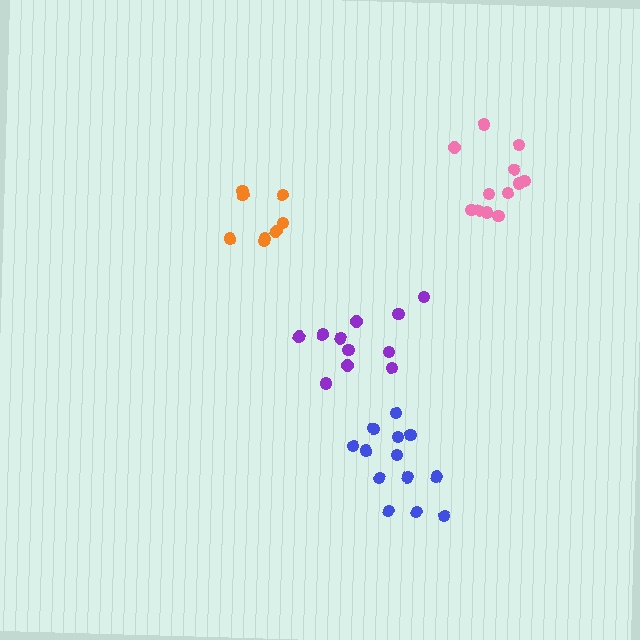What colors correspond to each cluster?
The clusters are colored: pink, purple, orange, blue.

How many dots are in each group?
Group 1: 12 dots, Group 2: 11 dots, Group 3: 8 dots, Group 4: 13 dots (44 total).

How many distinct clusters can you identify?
There are 4 distinct clusters.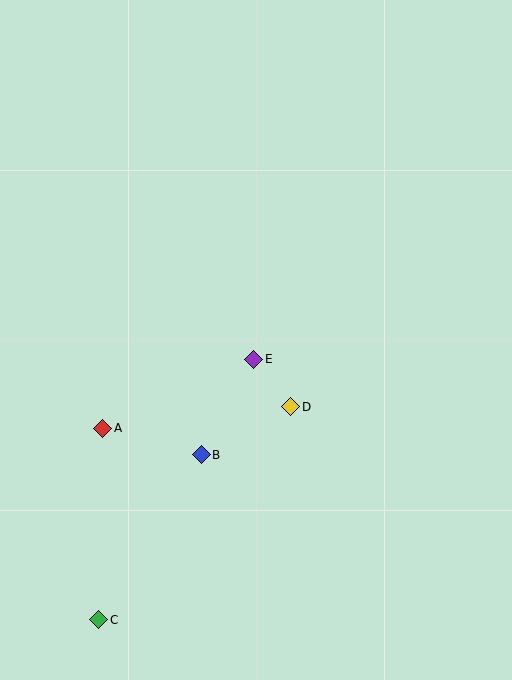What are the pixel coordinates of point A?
Point A is at (103, 428).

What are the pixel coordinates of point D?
Point D is at (291, 407).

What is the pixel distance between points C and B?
The distance between C and B is 194 pixels.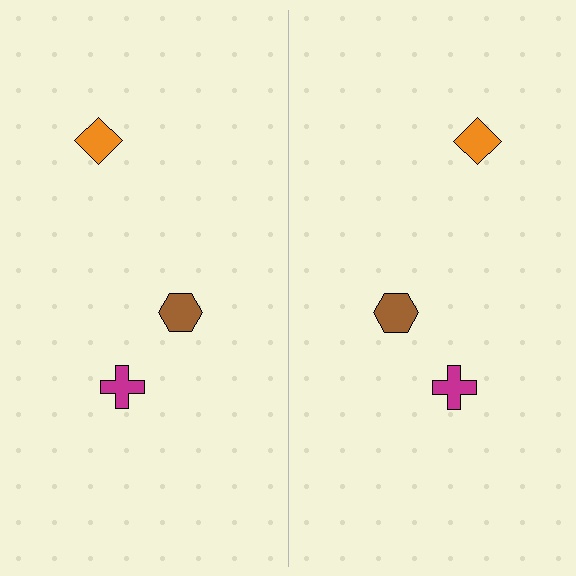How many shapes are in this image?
There are 6 shapes in this image.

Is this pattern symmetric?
Yes, this pattern has bilateral (reflection) symmetry.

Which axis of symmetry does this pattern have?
The pattern has a vertical axis of symmetry running through the center of the image.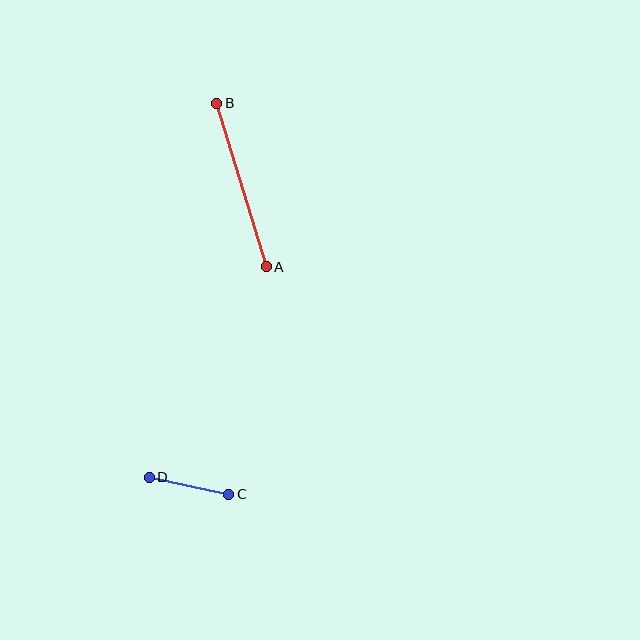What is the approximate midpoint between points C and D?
The midpoint is at approximately (189, 486) pixels.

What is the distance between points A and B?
The distance is approximately 171 pixels.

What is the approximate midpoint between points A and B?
The midpoint is at approximately (241, 185) pixels.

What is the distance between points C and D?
The distance is approximately 81 pixels.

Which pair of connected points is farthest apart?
Points A and B are farthest apart.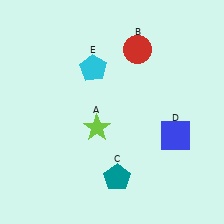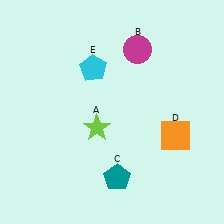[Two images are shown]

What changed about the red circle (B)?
In Image 1, B is red. In Image 2, it changed to magenta.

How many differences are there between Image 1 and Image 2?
There are 2 differences between the two images.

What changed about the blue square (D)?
In Image 1, D is blue. In Image 2, it changed to orange.